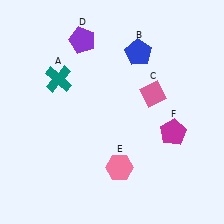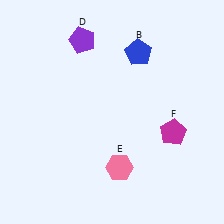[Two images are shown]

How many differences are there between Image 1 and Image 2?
There are 2 differences between the two images.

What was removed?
The teal cross (A), the pink diamond (C) were removed in Image 2.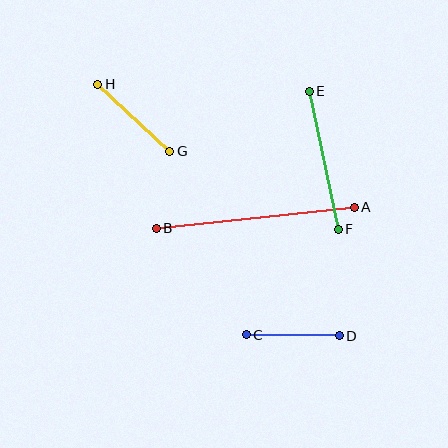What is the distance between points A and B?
The distance is approximately 199 pixels.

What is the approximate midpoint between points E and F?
The midpoint is at approximately (324, 160) pixels.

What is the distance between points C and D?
The distance is approximately 93 pixels.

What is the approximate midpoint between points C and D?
The midpoint is at approximately (293, 335) pixels.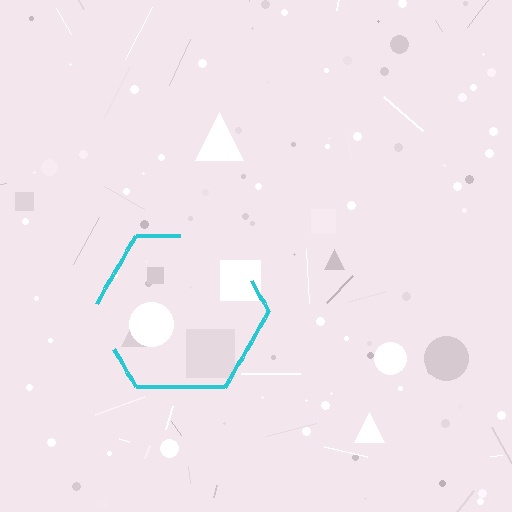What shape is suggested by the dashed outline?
The dashed outline suggests a hexagon.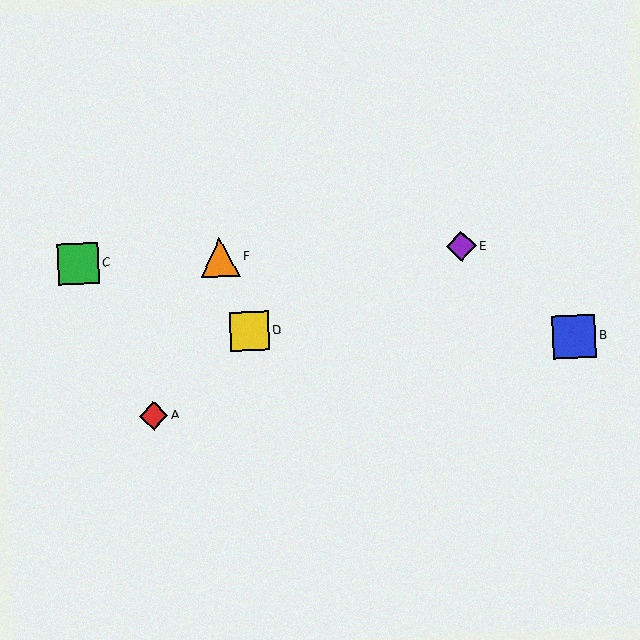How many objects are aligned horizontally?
3 objects (C, E, F) are aligned horizontally.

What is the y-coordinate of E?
Object E is at y≈246.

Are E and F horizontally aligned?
Yes, both are at y≈246.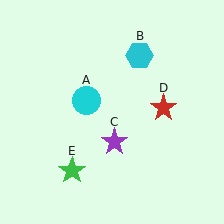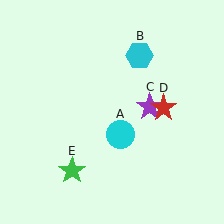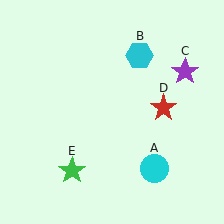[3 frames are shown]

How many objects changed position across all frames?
2 objects changed position: cyan circle (object A), purple star (object C).